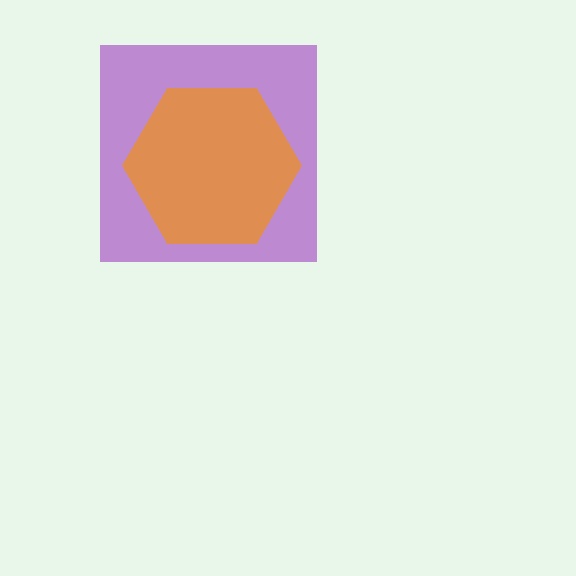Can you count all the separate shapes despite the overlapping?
Yes, there are 2 separate shapes.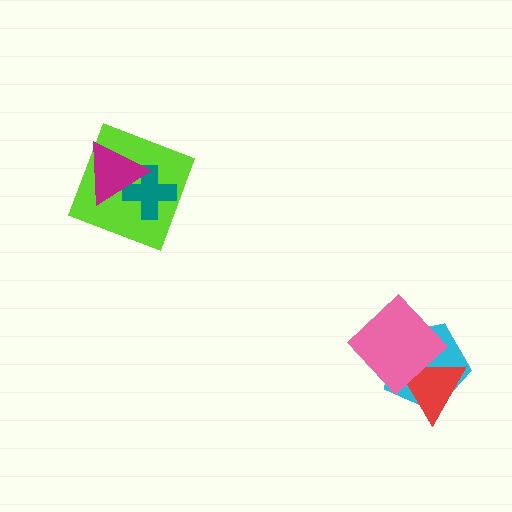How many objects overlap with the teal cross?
2 objects overlap with the teal cross.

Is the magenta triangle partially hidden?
No, no other shape covers it.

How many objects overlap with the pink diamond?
2 objects overlap with the pink diamond.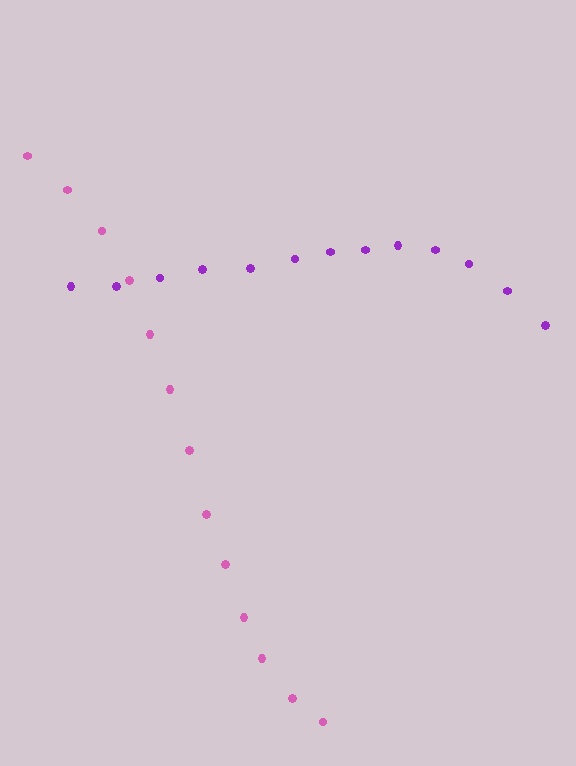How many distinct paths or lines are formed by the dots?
There are 2 distinct paths.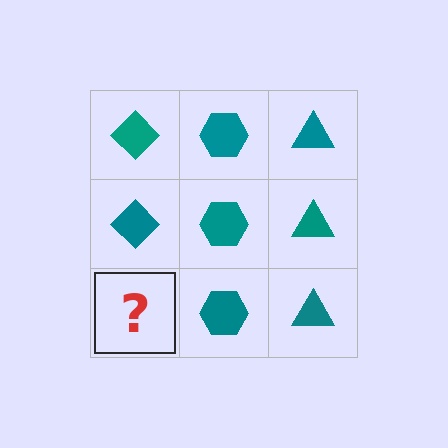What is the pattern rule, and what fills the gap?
The rule is that each column has a consistent shape. The gap should be filled with a teal diamond.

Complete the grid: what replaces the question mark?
The question mark should be replaced with a teal diamond.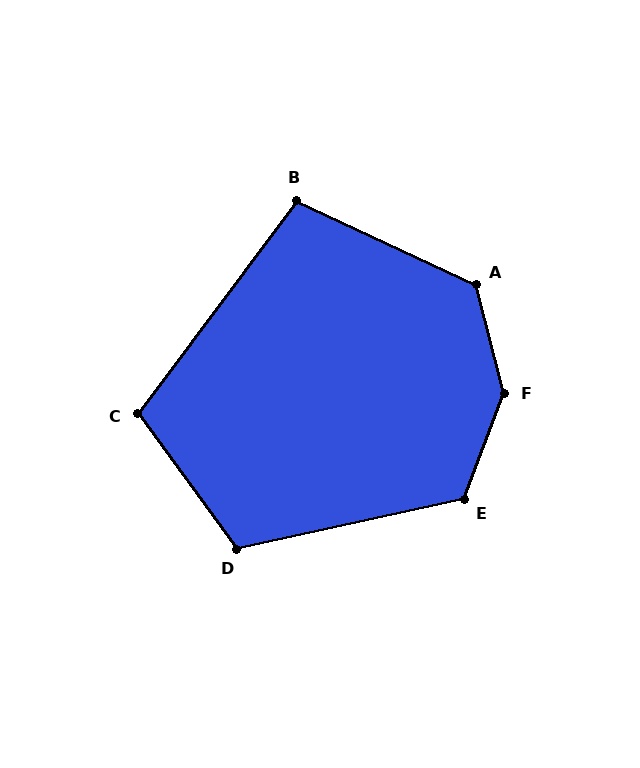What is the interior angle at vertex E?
Approximately 123 degrees (obtuse).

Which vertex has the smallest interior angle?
B, at approximately 102 degrees.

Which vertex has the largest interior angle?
F, at approximately 144 degrees.